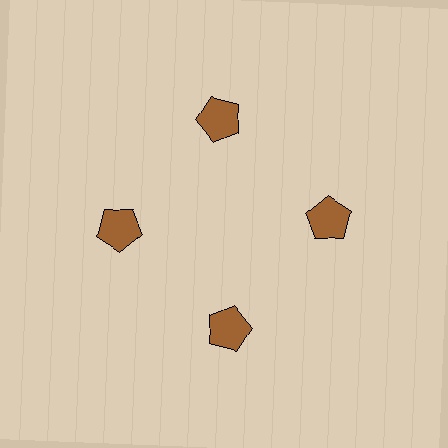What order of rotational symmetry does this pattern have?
This pattern has 4-fold rotational symmetry.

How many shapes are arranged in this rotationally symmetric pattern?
There are 4 shapes, arranged in 4 groups of 1.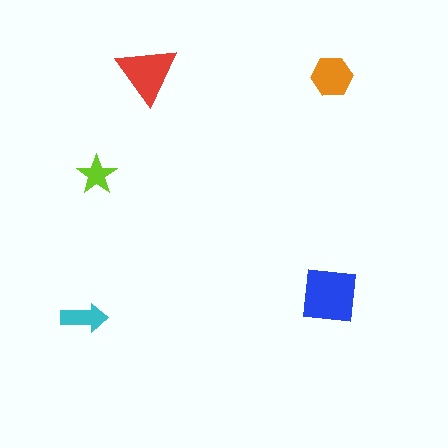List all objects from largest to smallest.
The blue square, the red triangle, the orange hexagon, the cyan arrow, the lime star.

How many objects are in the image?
There are 5 objects in the image.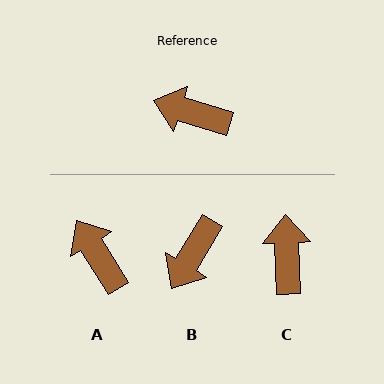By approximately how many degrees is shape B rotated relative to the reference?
Approximately 76 degrees counter-clockwise.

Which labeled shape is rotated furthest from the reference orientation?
B, about 76 degrees away.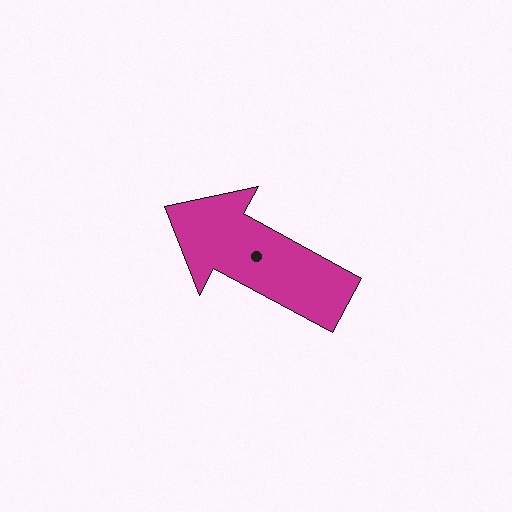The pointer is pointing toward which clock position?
Roughly 10 o'clock.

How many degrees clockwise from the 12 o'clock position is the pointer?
Approximately 298 degrees.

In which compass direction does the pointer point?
Northwest.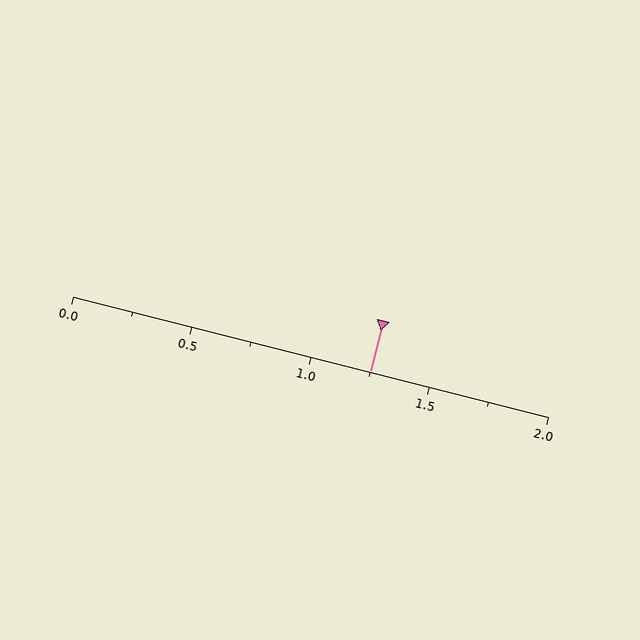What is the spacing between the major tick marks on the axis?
The major ticks are spaced 0.5 apart.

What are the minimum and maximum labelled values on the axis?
The axis runs from 0.0 to 2.0.